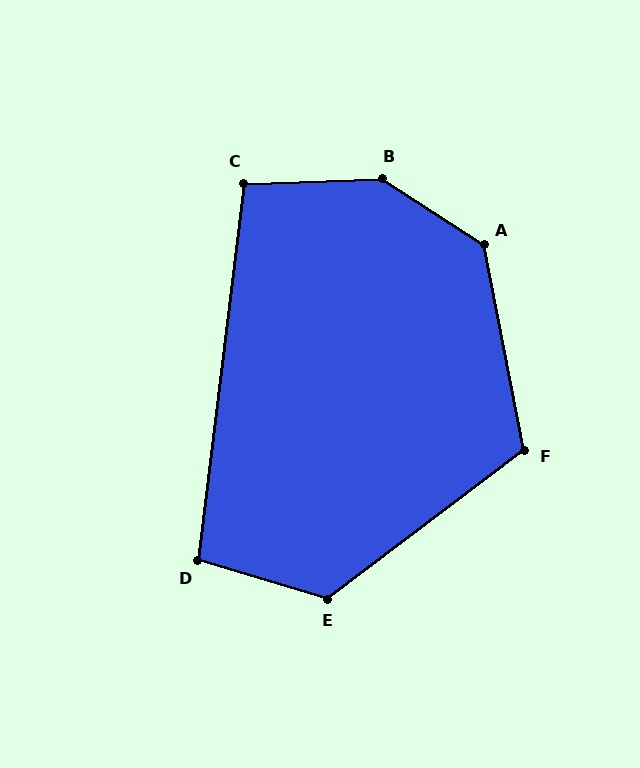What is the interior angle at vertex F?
Approximately 116 degrees (obtuse).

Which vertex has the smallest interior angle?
C, at approximately 99 degrees.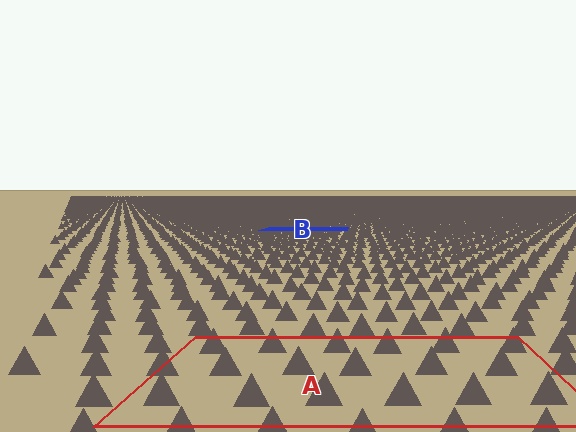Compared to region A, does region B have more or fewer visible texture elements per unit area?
Region B has more texture elements per unit area — they are packed more densely because it is farther away.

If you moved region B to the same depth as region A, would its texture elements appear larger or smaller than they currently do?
They would appear larger. At a closer depth, the same texture elements are projected at a bigger on-screen size.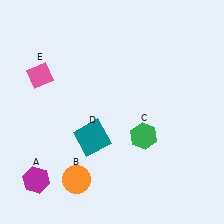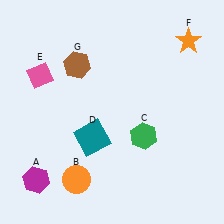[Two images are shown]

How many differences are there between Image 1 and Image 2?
There are 2 differences between the two images.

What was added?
An orange star (F), a brown hexagon (G) were added in Image 2.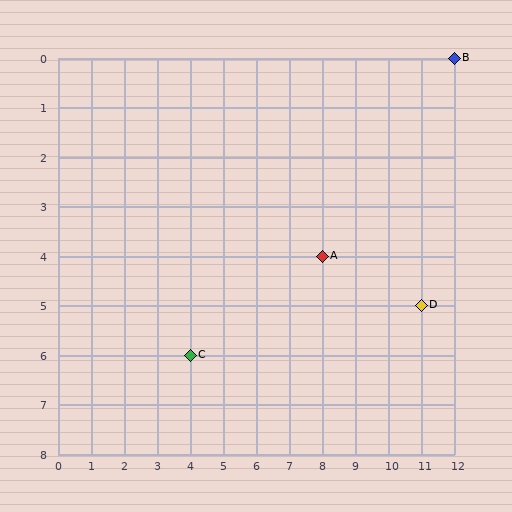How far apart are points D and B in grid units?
Points D and B are 1 column and 5 rows apart (about 5.1 grid units diagonally).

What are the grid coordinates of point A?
Point A is at grid coordinates (8, 4).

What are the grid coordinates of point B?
Point B is at grid coordinates (12, 0).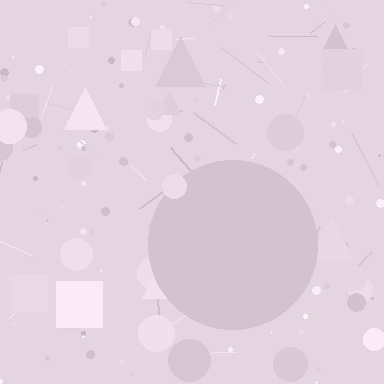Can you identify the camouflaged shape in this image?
The camouflaged shape is a circle.